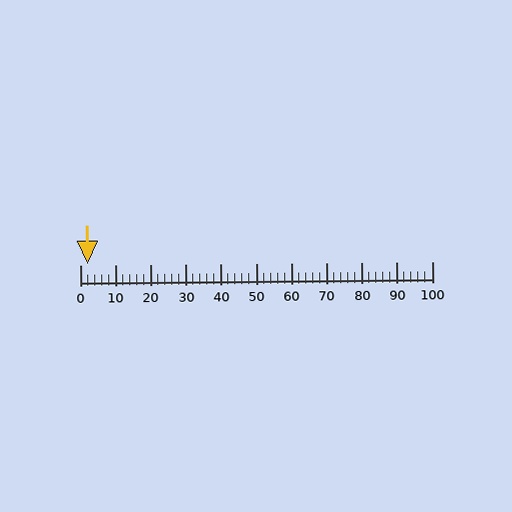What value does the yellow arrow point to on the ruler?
The yellow arrow points to approximately 2.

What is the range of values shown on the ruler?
The ruler shows values from 0 to 100.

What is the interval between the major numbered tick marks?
The major tick marks are spaced 10 units apart.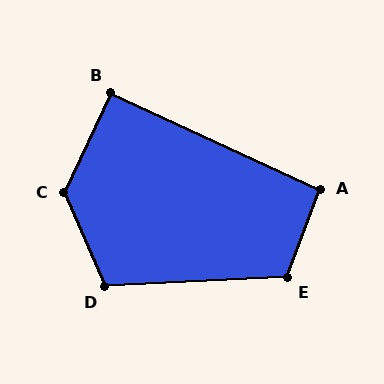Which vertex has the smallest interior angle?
B, at approximately 90 degrees.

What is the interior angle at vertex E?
Approximately 113 degrees (obtuse).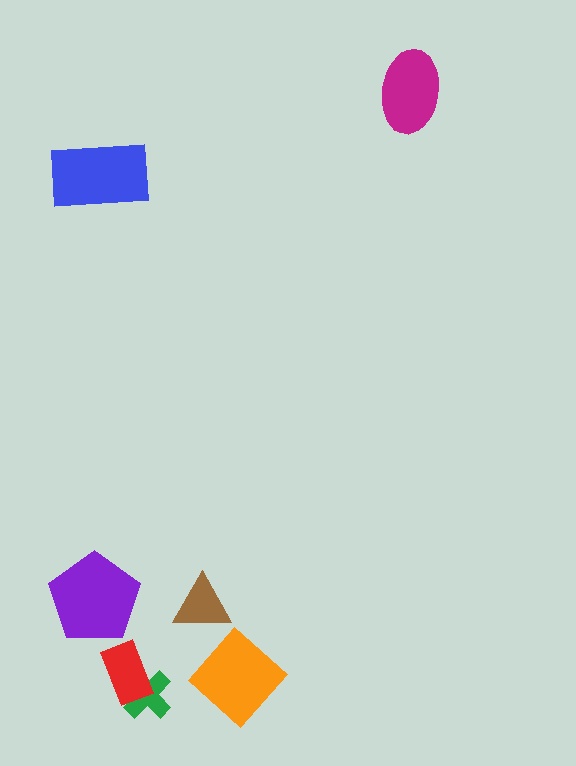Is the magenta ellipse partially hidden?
No, no other shape covers it.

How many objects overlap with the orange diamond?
0 objects overlap with the orange diamond.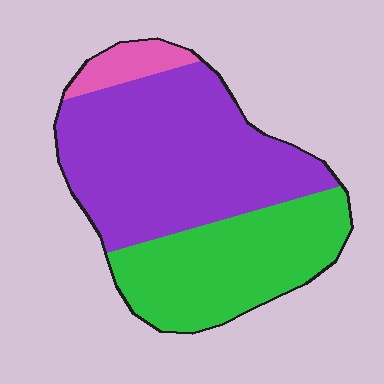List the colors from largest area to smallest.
From largest to smallest: purple, green, pink.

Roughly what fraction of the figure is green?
Green covers 37% of the figure.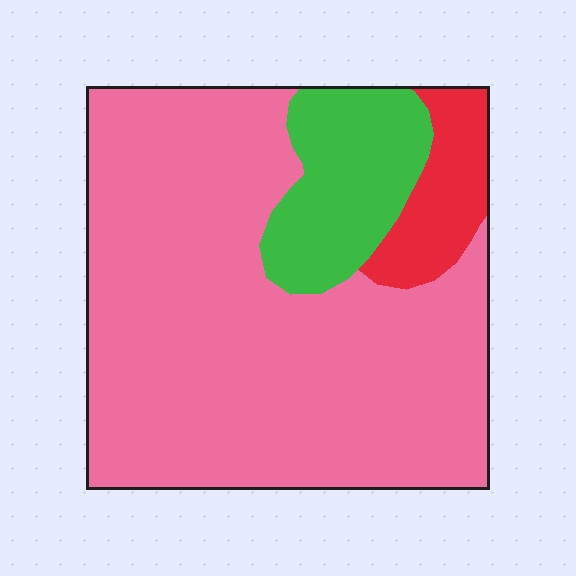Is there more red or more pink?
Pink.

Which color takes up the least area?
Red, at roughly 10%.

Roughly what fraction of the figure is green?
Green takes up less than a sixth of the figure.